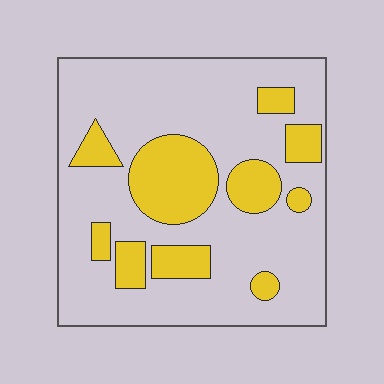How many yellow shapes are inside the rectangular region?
10.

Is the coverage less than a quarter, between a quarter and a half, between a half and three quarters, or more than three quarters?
Between a quarter and a half.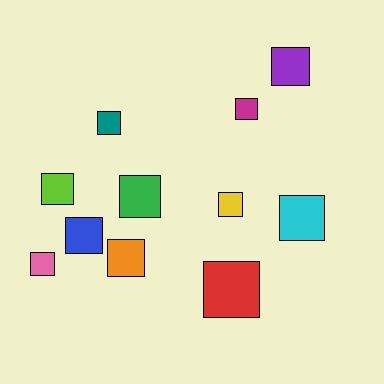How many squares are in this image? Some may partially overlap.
There are 11 squares.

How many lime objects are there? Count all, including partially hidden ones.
There is 1 lime object.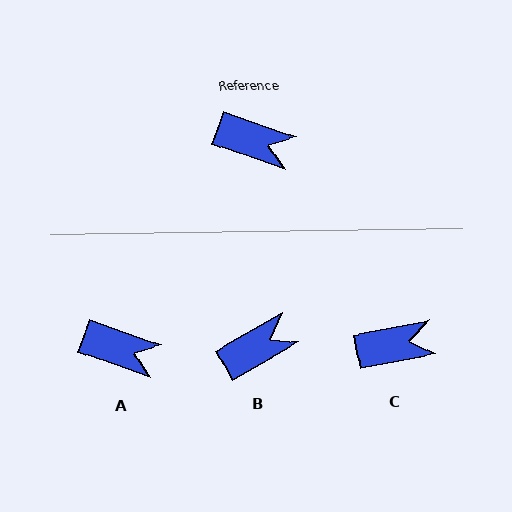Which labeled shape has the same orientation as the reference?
A.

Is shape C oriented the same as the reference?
No, it is off by about 30 degrees.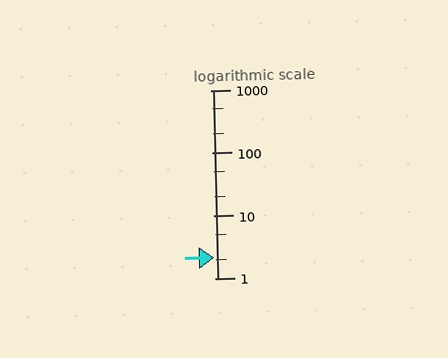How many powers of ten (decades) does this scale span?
The scale spans 3 decades, from 1 to 1000.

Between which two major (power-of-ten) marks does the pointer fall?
The pointer is between 1 and 10.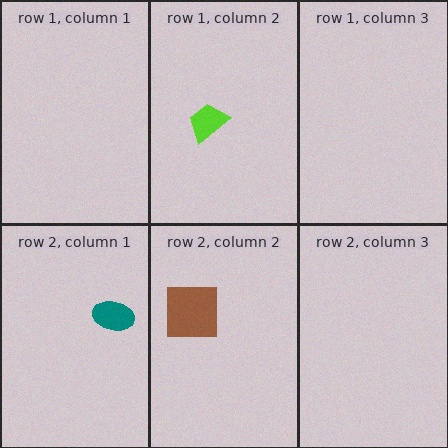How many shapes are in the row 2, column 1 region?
1.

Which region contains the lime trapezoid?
The row 1, column 2 region.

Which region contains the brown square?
The row 2, column 2 region.